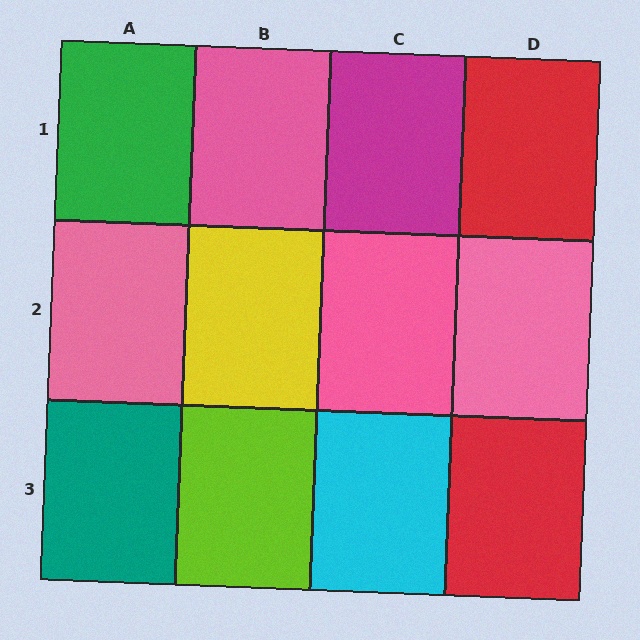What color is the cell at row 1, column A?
Green.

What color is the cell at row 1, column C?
Magenta.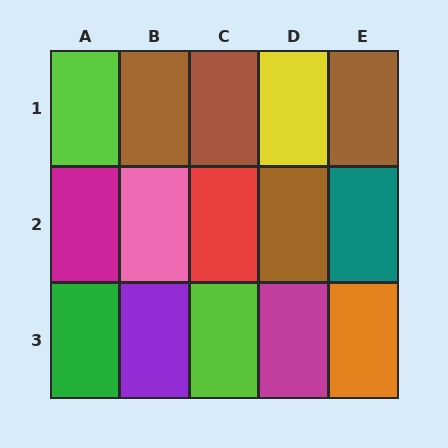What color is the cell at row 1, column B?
Brown.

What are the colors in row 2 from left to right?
Magenta, pink, red, brown, teal.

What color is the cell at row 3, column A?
Green.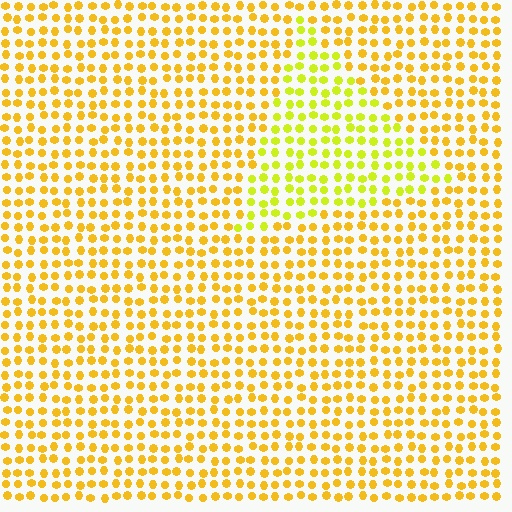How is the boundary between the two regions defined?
The boundary is defined purely by a slight shift in hue (about 26 degrees). Spacing, size, and orientation are identical on both sides.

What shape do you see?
I see a triangle.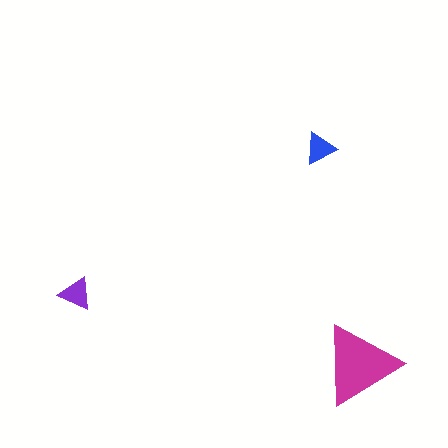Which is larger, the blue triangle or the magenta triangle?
The magenta one.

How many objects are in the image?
There are 3 objects in the image.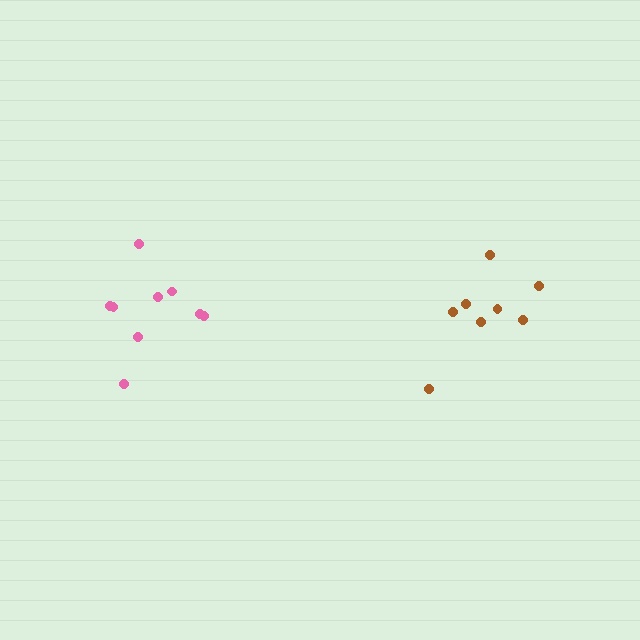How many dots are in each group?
Group 1: 9 dots, Group 2: 8 dots (17 total).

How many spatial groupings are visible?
There are 2 spatial groupings.